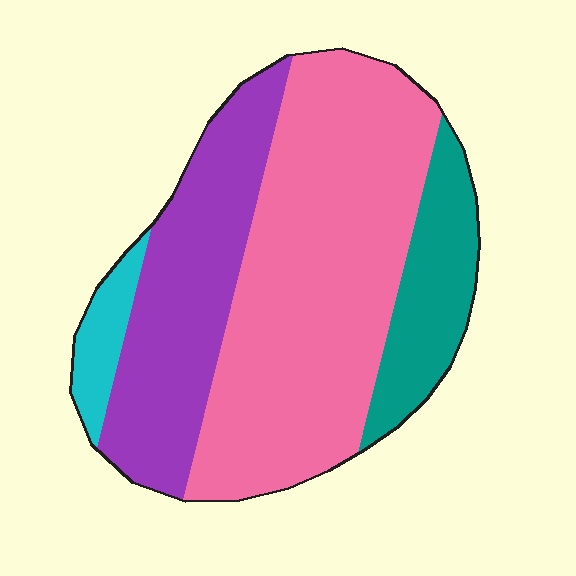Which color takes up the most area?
Pink, at roughly 50%.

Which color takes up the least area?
Cyan, at roughly 5%.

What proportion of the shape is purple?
Purple takes up about one quarter (1/4) of the shape.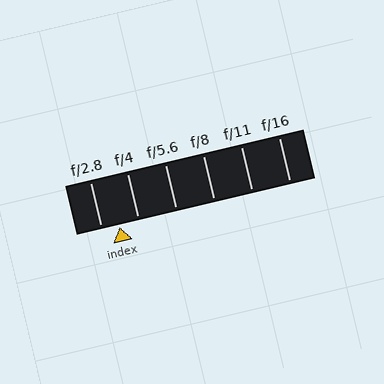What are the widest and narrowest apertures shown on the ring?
The widest aperture shown is f/2.8 and the narrowest is f/16.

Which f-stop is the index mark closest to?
The index mark is closest to f/2.8.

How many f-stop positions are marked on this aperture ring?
There are 6 f-stop positions marked.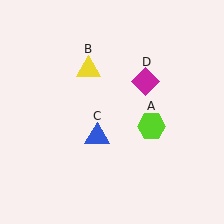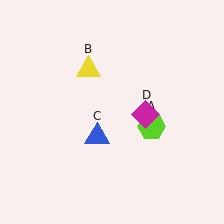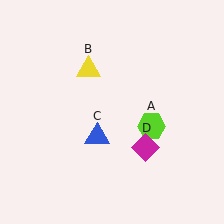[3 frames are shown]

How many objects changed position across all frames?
1 object changed position: magenta diamond (object D).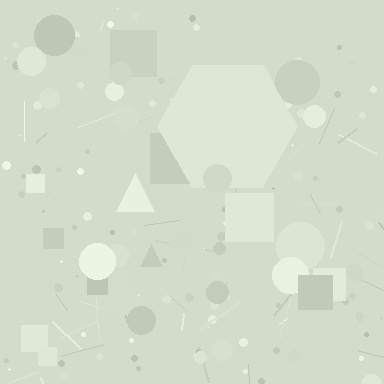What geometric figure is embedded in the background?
A hexagon is embedded in the background.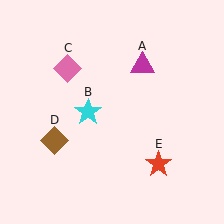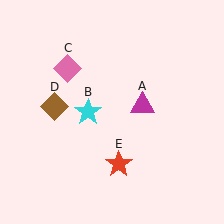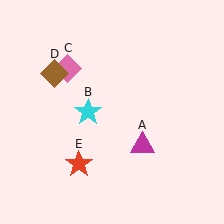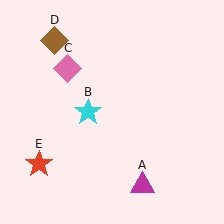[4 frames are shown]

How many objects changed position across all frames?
3 objects changed position: magenta triangle (object A), brown diamond (object D), red star (object E).